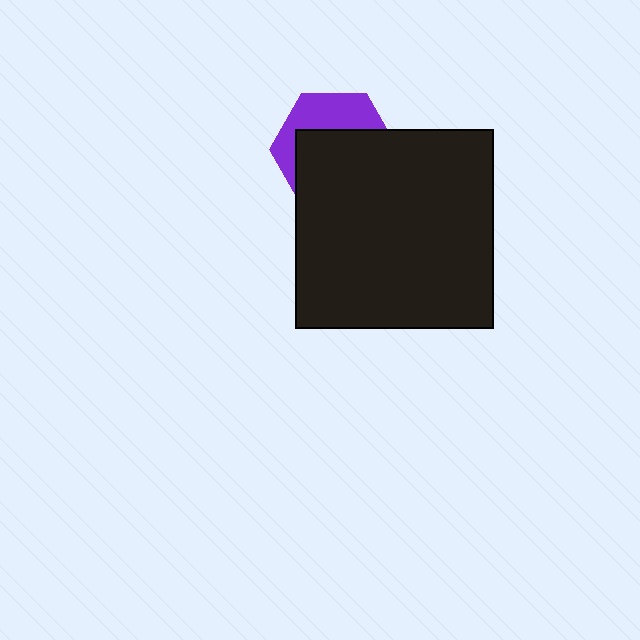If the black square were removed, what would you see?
You would see the complete purple hexagon.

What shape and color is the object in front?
The object in front is a black square.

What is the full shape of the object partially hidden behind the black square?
The partially hidden object is a purple hexagon.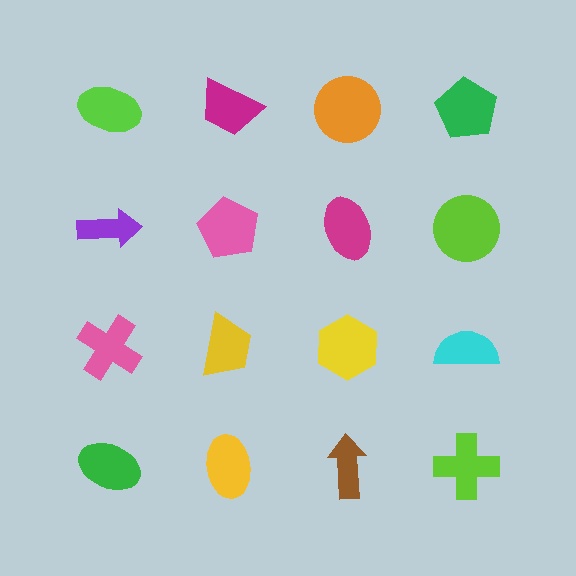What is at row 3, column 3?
A yellow hexagon.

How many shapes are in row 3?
4 shapes.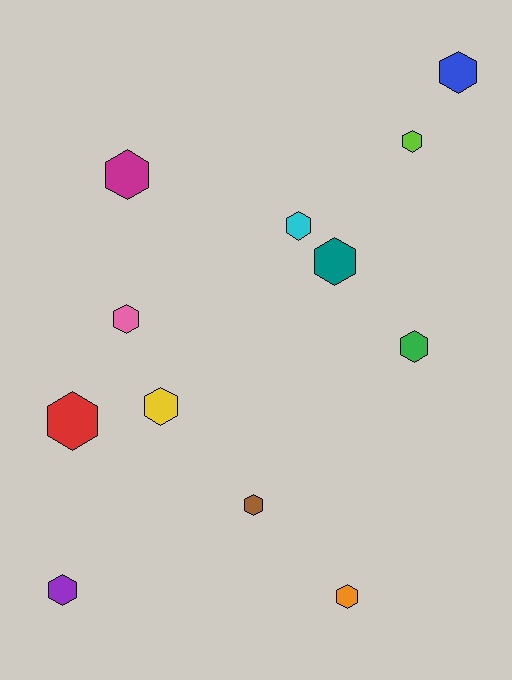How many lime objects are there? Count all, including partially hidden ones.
There is 1 lime object.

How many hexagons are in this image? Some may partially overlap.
There are 12 hexagons.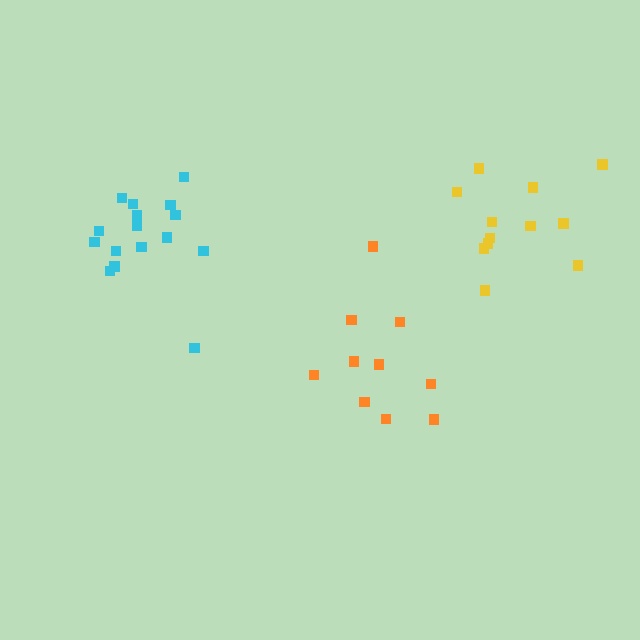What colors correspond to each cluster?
The clusters are colored: yellow, orange, cyan.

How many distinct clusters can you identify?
There are 3 distinct clusters.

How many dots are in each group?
Group 1: 12 dots, Group 2: 10 dots, Group 3: 16 dots (38 total).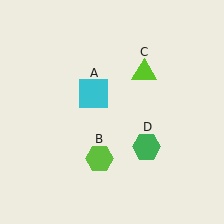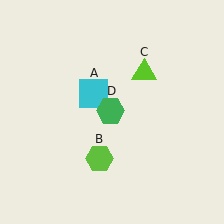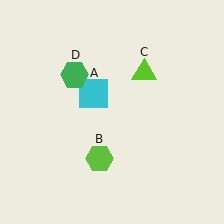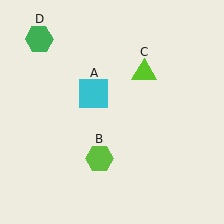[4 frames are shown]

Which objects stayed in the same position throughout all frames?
Cyan square (object A) and lime hexagon (object B) and lime triangle (object C) remained stationary.